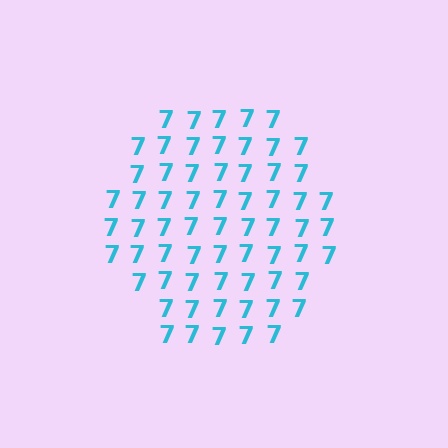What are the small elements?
The small elements are digit 7's.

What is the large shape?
The large shape is a hexagon.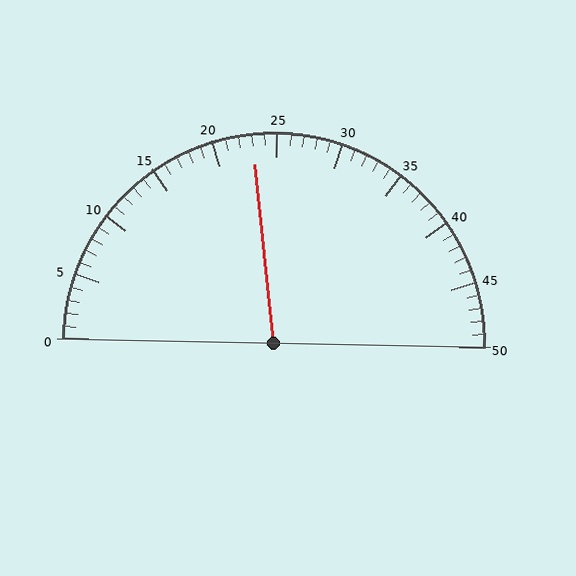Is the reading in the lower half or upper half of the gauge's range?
The reading is in the lower half of the range (0 to 50).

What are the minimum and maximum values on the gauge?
The gauge ranges from 0 to 50.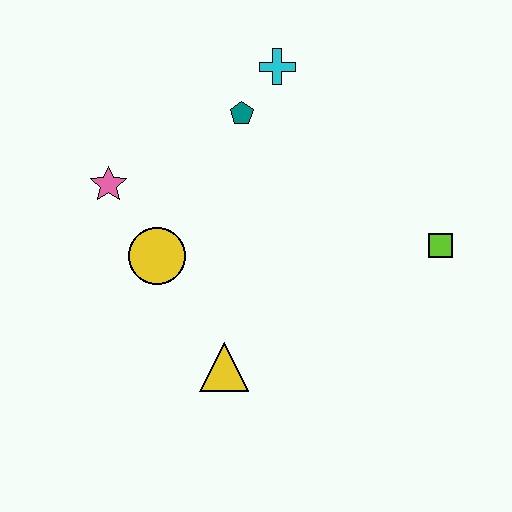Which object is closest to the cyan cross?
The teal pentagon is closest to the cyan cross.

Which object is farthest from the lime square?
The pink star is farthest from the lime square.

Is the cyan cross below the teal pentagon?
No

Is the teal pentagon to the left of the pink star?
No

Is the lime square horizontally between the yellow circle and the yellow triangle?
No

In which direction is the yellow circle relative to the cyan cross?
The yellow circle is below the cyan cross.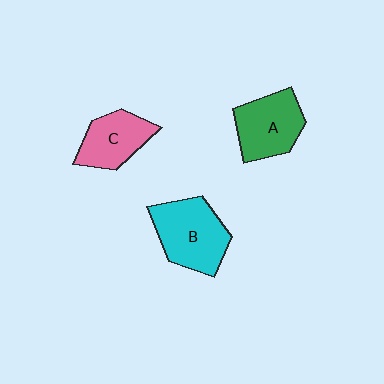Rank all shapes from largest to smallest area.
From largest to smallest: B (cyan), A (green), C (pink).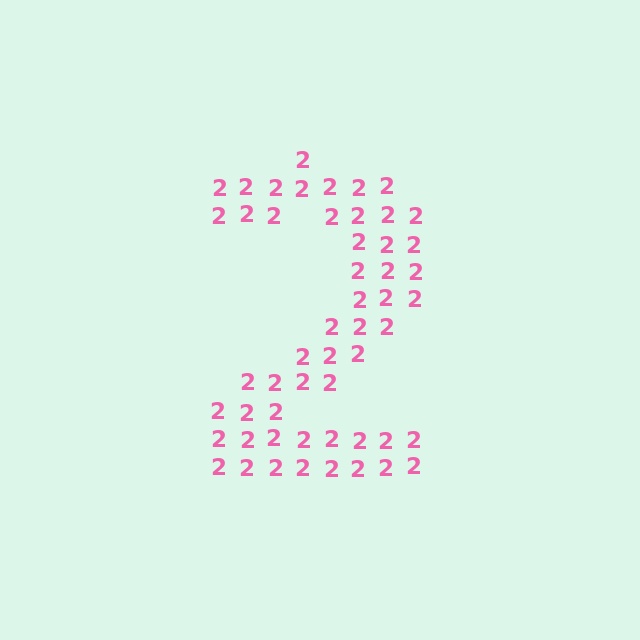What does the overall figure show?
The overall figure shows the digit 2.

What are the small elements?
The small elements are digit 2's.